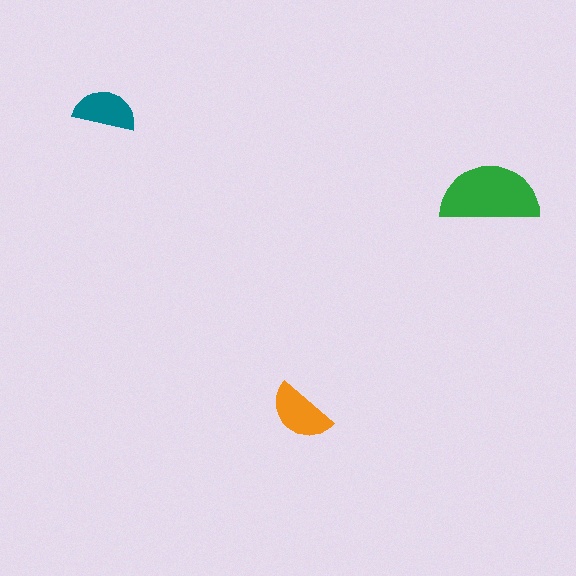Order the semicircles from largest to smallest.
the green one, the orange one, the teal one.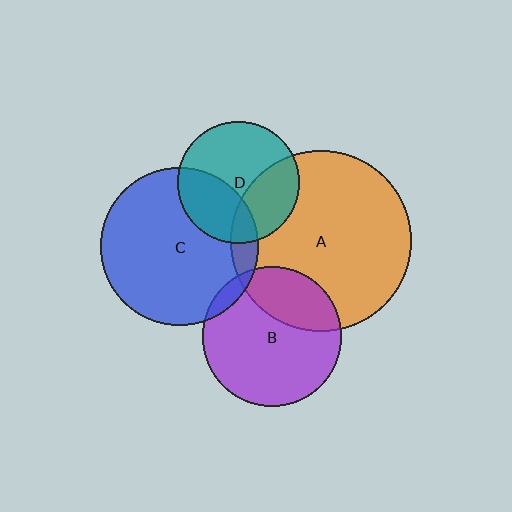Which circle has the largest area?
Circle A (orange).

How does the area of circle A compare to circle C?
Approximately 1.3 times.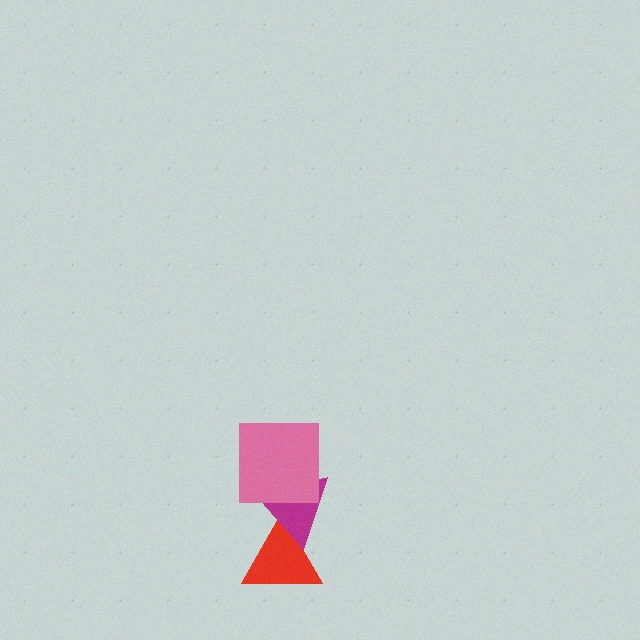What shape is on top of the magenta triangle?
The pink square is on top of the magenta triangle.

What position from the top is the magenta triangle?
The magenta triangle is 2nd from the top.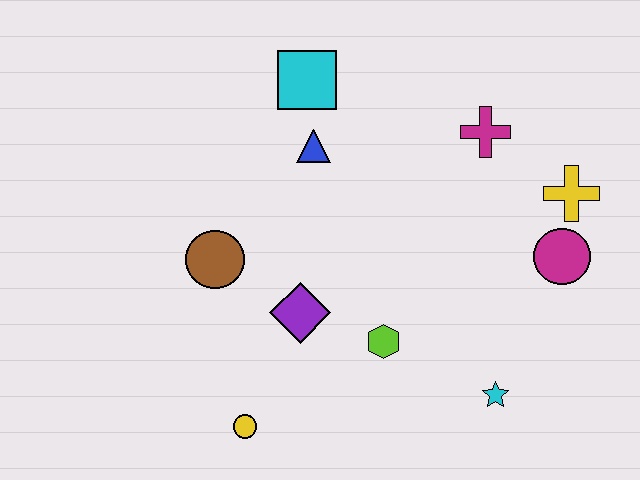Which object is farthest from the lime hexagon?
The cyan square is farthest from the lime hexagon.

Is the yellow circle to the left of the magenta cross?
Yes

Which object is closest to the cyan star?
The lime hexagon is closest to the cyan star.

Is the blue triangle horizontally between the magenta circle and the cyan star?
No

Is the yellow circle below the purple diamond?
Yes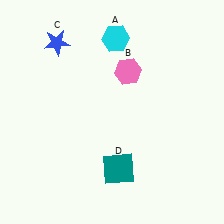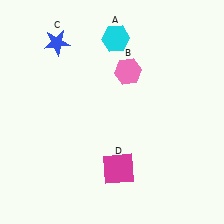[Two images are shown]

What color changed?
The square (D) changed from teal in Image 1 to magenta in Image 2.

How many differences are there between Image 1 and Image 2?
There is 1 difference between the two images.